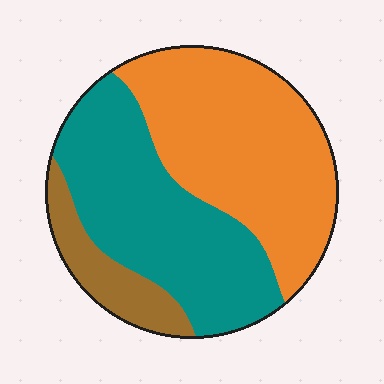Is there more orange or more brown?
Orange.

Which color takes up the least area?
Brown, at roughly 10%.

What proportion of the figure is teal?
Teal covers around 40% of the figure.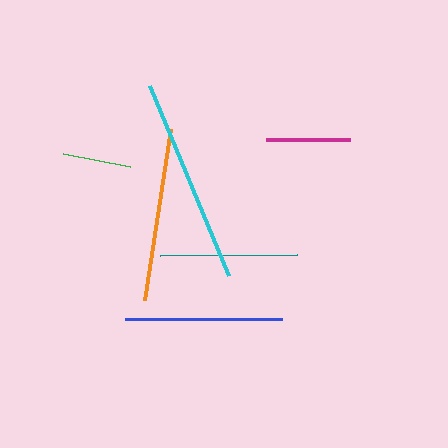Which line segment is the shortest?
The green line is the shortest at approximately 69 pixels.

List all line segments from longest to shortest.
From longest to shortest: cyan, orange, blue, teal, magenta, green.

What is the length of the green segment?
The green segment is approximately 69 pixels long.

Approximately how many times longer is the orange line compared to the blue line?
The orange line is approximately 1.1 times the length of the blue line.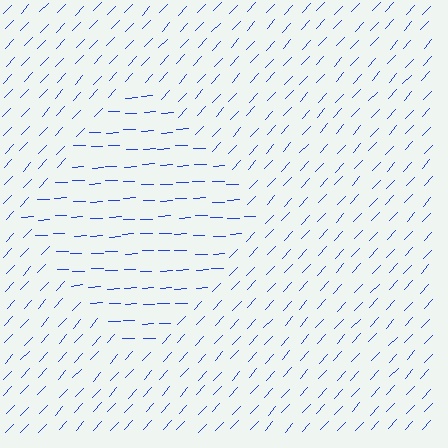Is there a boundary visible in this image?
Yes, there is a texture boundary formed by a change in line orientation.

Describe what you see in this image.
The image is filled with small blue line segments. A diamond region in the image has lines oriented differently from the surrounding lines, creating a visible texture boundary.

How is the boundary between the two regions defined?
The boundary is defined purely by a change in line orientation (approximately 45 degrees difference). All lines are the same color and thickness.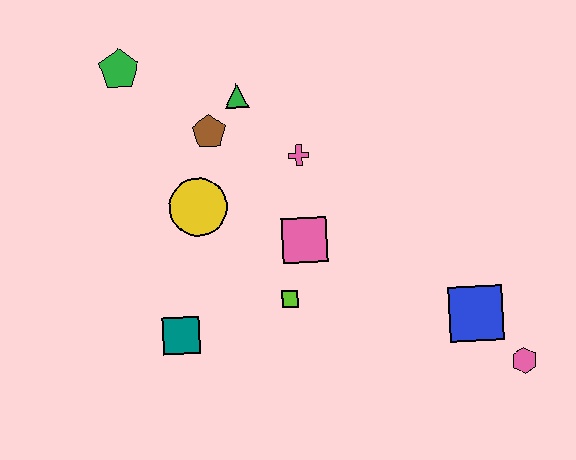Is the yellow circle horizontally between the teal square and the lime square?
Yes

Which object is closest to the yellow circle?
The brown pentagon is closest to the yellow circle.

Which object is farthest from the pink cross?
The pink hexagon is farthest from the pink cross.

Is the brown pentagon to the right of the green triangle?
No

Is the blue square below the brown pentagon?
Yes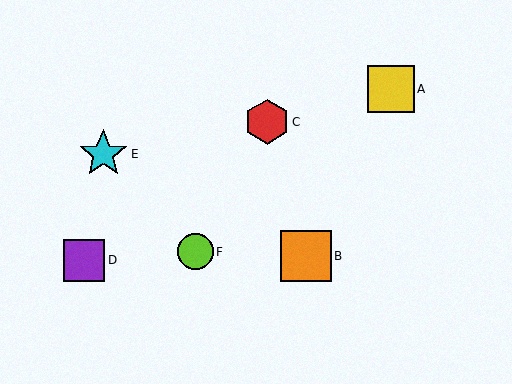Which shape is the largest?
The orange square (labeled B) is the largest.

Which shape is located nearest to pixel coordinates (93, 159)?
The cyan star (labeled E) at (103, 154) is nearest to that location.